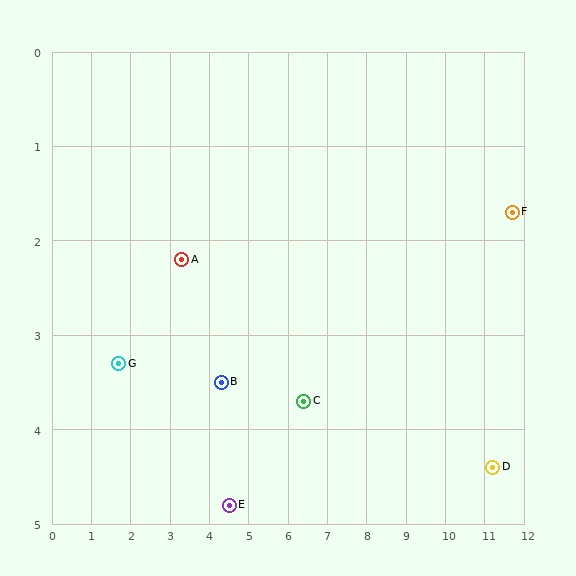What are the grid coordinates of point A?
Point A is at approximately (3.3, 2.2).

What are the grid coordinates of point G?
Point G is at approximately (1.7, 3.3).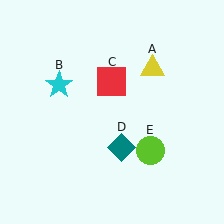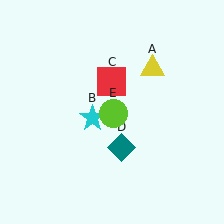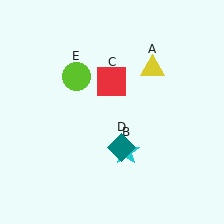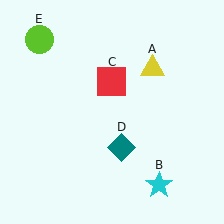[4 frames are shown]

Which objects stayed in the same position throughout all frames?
Yellow triangle (object A) and red square (object C) and teal diamond (object D) remained stationary.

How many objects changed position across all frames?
2 objects changed position: cyan star (object B), lime circle (object E).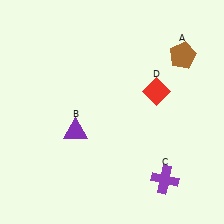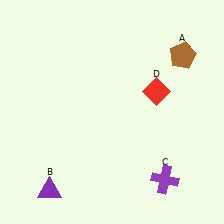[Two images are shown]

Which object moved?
The purple triangle (B) moved down.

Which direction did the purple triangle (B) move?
The purple triangle (B) moved down.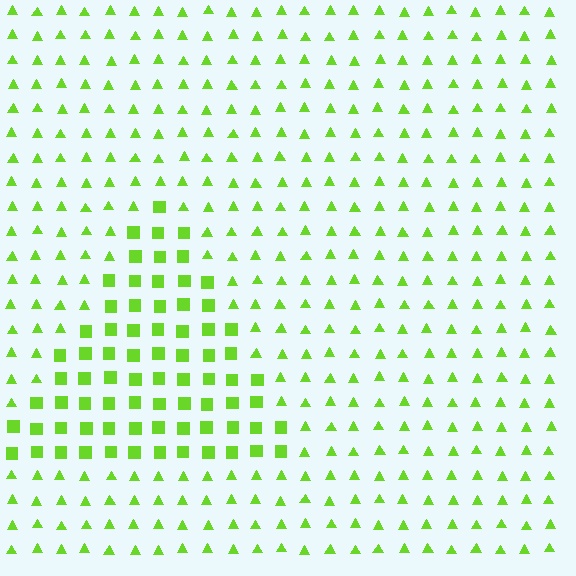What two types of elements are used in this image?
The image uses squares inside the triangle region and triangles outside it.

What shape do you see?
I see a triangle.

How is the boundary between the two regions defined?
The boundary is defined by a change in element shape: squares inside vs. triangles outside. All elements share the same color and spacing.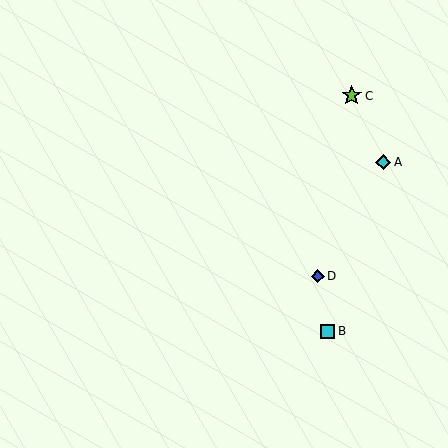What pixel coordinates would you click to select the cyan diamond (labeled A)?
Click at (383, 162) to select the cyan diamond A.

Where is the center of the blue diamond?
The center of the blue diamond is at (318, 276).